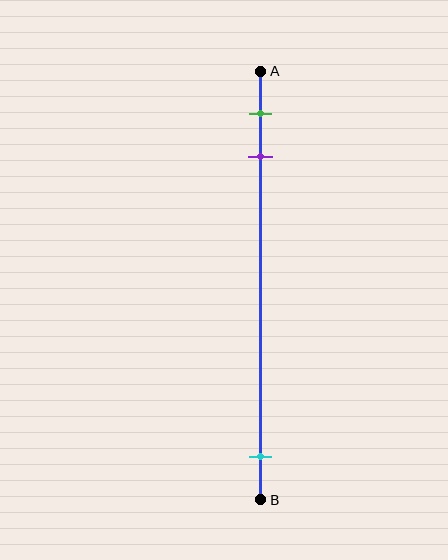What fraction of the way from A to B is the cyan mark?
The cyan mark is approximately 90% (0.9) of the way from A to B.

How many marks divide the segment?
There are 3 marks dividing the segment.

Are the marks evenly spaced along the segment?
No, the marks are not evenly spaced.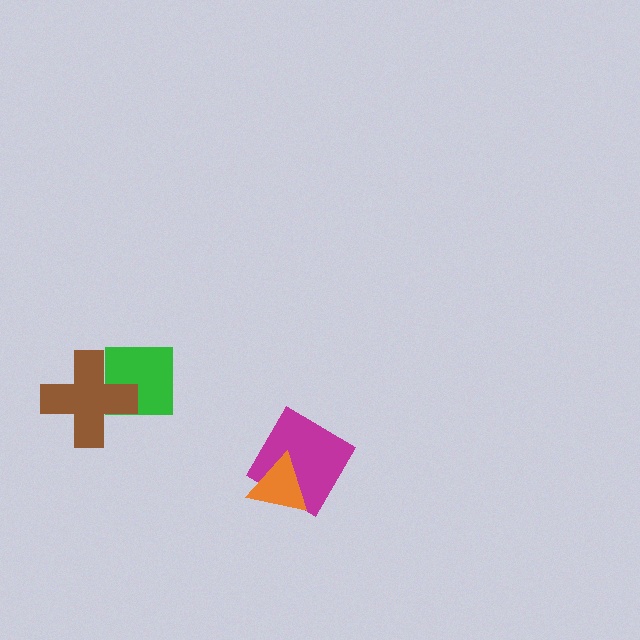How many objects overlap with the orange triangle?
1 object overlaps with the orange triangle.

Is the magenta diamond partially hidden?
Yes, it is partially covered by another shape.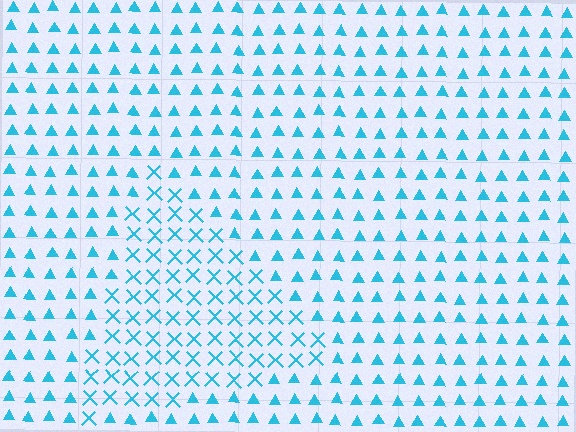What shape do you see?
I see a triangle.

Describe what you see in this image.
The image is filled with small cyan elements arranged in a uniform grid. A triangle-shaped region contains X marks, while the surrounding area contains triangles. The boundary is defined purely by the change in element shape.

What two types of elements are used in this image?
The image uses X marks inside the triangle region and triangles outside it.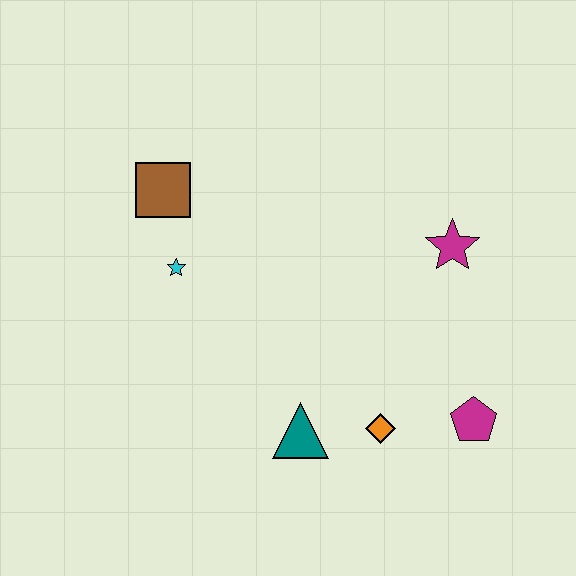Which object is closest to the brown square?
The cyan star is closest to the brown square.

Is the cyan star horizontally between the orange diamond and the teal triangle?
No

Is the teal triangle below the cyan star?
Yes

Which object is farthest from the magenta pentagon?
The brown square is farthest from the magenta pentagon.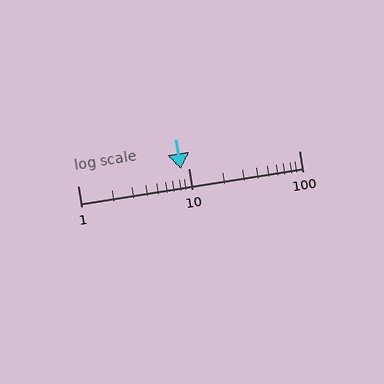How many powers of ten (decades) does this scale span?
The scale spans 2 decades, from 1 to 100.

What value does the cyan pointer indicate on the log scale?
The pointer indicates approximately 8.6.